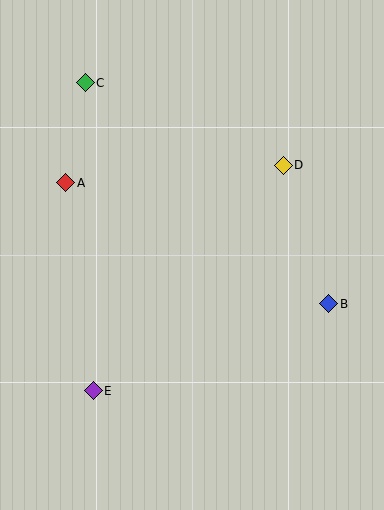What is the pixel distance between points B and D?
The distance between B and D is 146 pixels.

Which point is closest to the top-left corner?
Point C is closest to the top-left corner.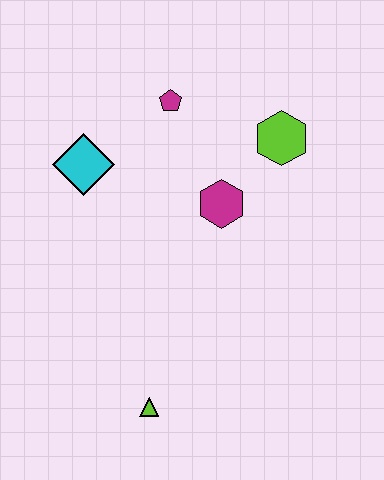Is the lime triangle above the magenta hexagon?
No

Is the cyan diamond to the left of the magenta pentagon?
Yes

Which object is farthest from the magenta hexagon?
The lime triangle is farthest from the magenta hexagon.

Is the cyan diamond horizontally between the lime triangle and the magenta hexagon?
No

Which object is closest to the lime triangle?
The magenta hexagon is closest to the lime triangle.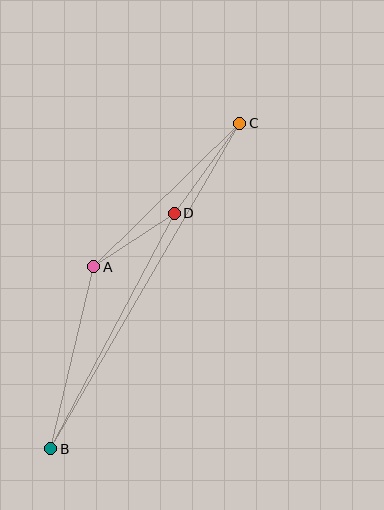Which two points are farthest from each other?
Points B and C are farthest from each other.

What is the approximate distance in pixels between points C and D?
The distance between C and D is approximately 111 pixels.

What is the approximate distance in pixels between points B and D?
The distance between B and D is approximately 266 pixels.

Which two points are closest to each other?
Points A and D are closest to each other.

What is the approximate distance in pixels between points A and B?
The distance between A and B is approximately 187 pixels.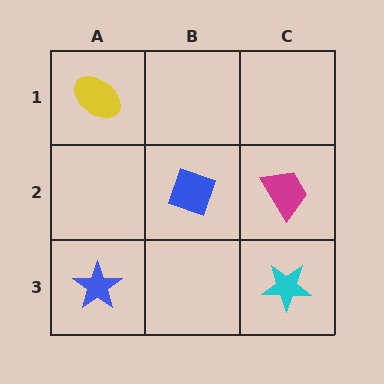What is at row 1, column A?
A yellow ellipse.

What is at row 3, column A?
A blue star.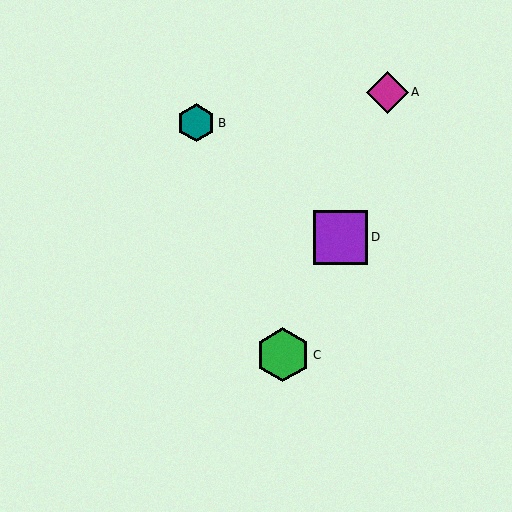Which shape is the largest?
The green hexagon (labeled C) is the largest.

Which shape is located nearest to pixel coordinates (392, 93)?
The magenta diamond (labeled A) at (387, 92) is nearest to that location.